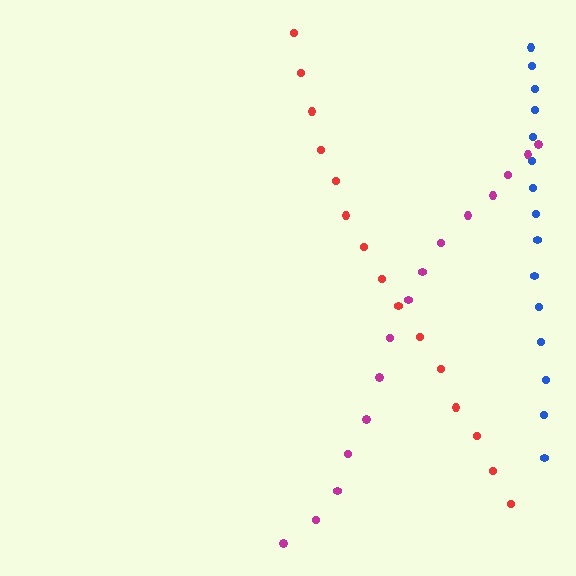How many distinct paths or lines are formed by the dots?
There are 3 distinct paths.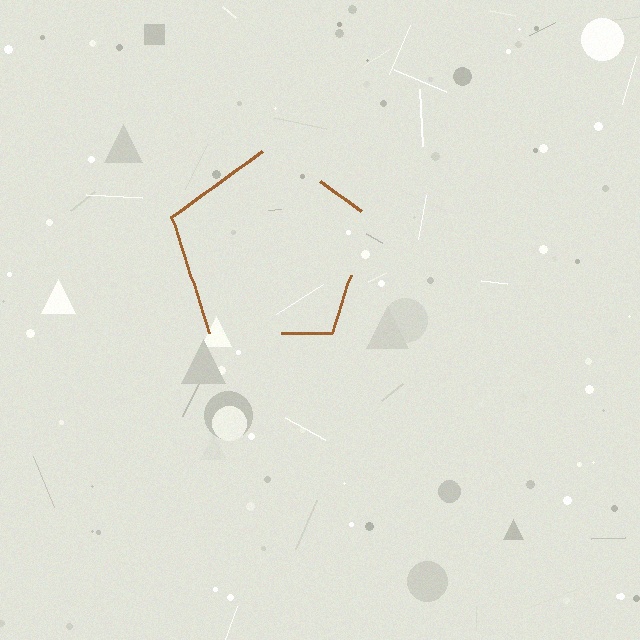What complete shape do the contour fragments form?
The contour fragments form a pentagon.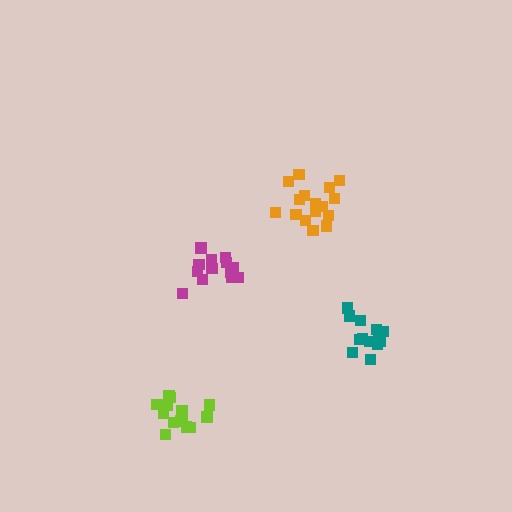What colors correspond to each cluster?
The clusters are colored: magenta, orange, teal, lime.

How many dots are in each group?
Group 1: 13 dots, Group 2: 16 dots, Group 3: 13 dots, Group 4: 15 dots (57 total).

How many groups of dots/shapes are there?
There are 4 groups.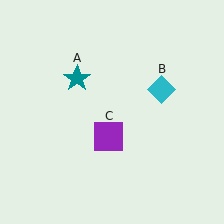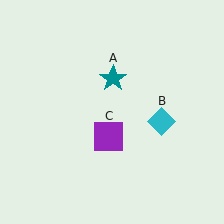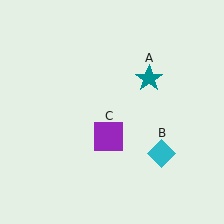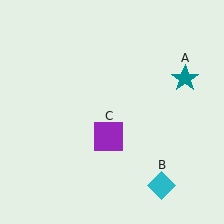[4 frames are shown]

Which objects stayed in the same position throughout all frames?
Purple square (object C) remained stationary.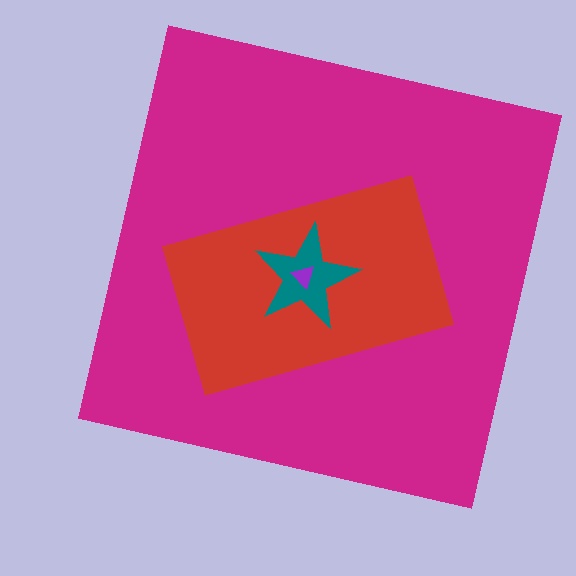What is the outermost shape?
The magenta square.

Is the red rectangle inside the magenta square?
Yes.